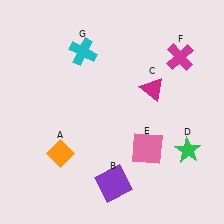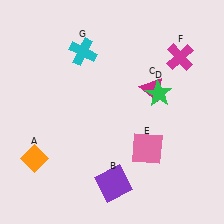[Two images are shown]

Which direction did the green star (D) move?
The green star (D) moved up.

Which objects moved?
The objects that moved are: the orange diamond (A), the green star (D).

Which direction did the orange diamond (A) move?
The orange diamond (A) moved left.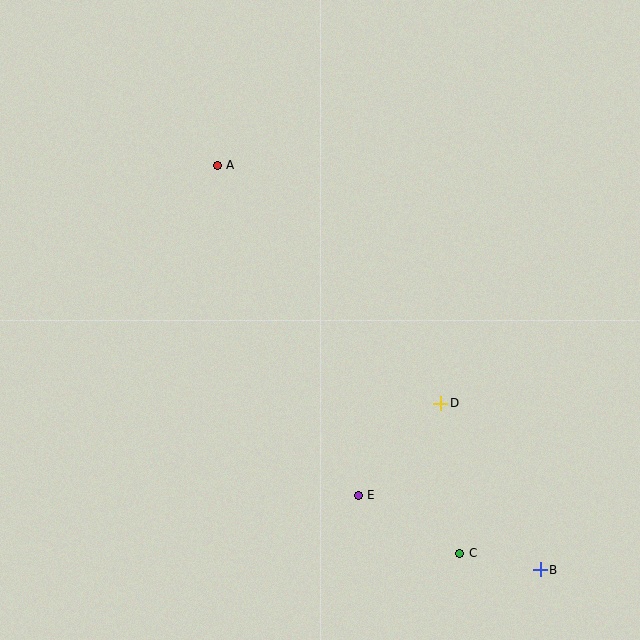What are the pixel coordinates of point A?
Point A is at (217, 165).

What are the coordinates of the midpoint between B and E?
The midpoint between B and E is at (449, 533).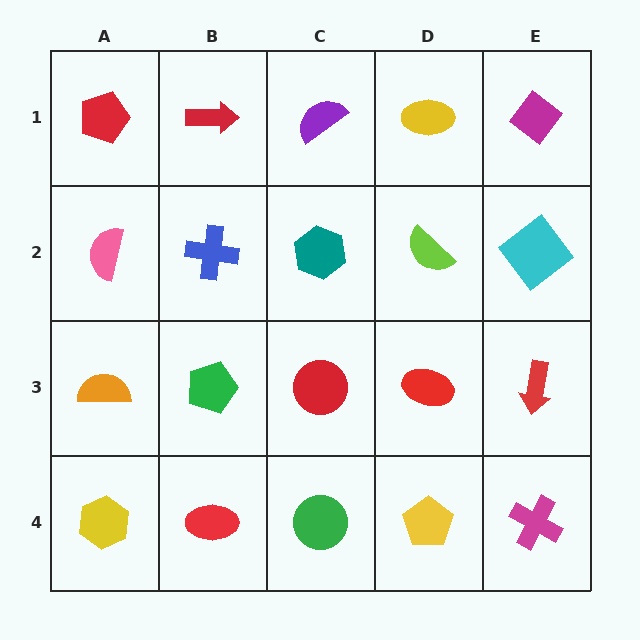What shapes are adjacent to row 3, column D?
A lime semicircle (row 2, column D), a yellow pentagon (row 4, column D), a red circle (row 3, column C), a red arrow (row 3, column E).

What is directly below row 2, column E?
A red arrow.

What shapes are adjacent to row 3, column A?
A pink semicircle (row 2, column A), a yellow hexagon (row 4, column A), a green pentagon (row 3, column B).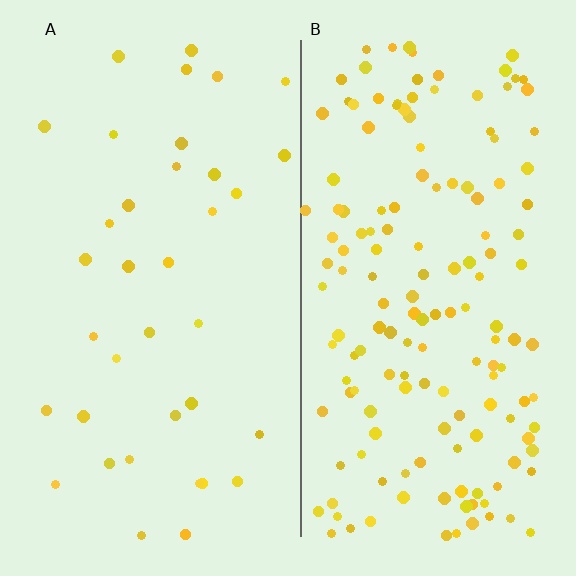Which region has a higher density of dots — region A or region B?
B (the right).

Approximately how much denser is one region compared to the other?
Approximately 4.3× — region B over region A.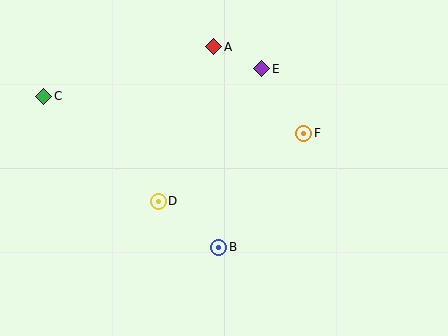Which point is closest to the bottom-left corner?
Point D is closest to the bottom-left corner.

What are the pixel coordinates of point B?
Point B is at (219, 247).